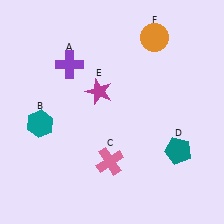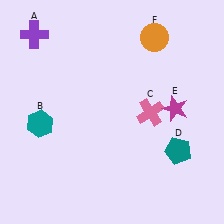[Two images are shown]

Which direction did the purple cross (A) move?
The purple cross (A) moved left.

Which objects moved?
The objects that moved are: the purple cross (A), the pink cross (C), the magenta star (E).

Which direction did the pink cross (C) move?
The pink cross (C) moved up.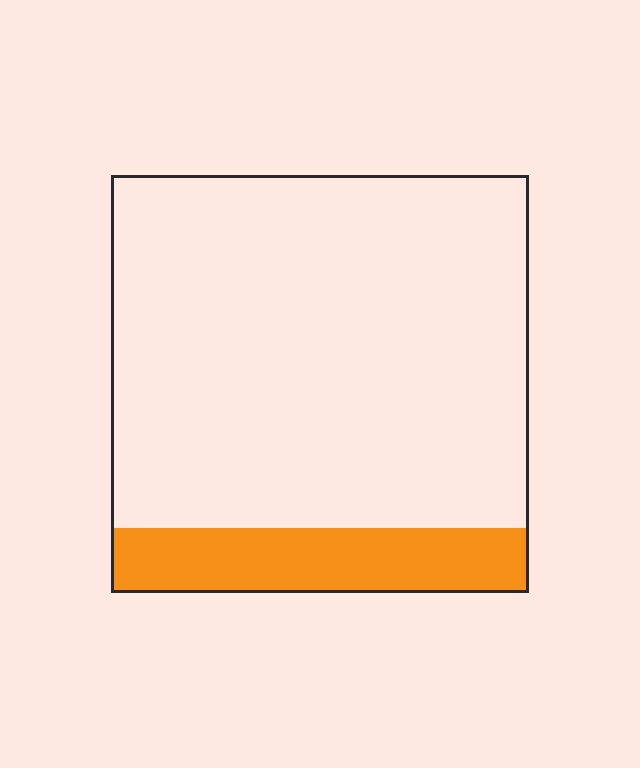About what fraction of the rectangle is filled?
About one sixth (1/6).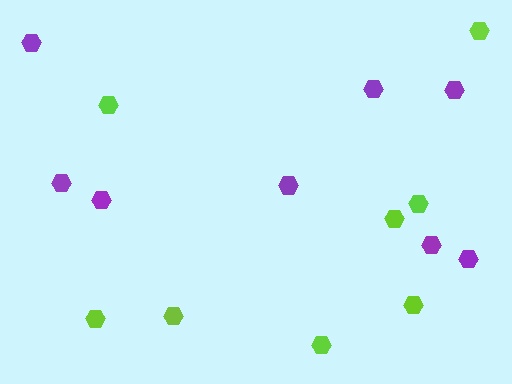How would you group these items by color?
There are 2 groups: one group of purple hexagons (8) and one group of lime hexagons (8).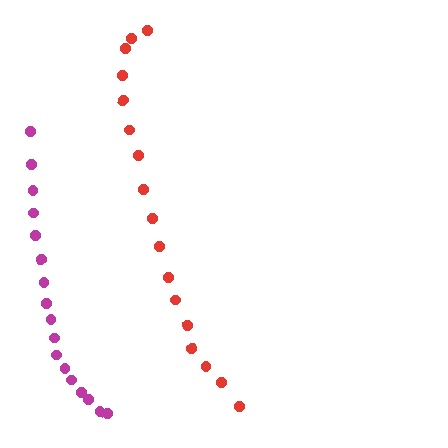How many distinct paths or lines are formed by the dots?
There are 2 distinct paths.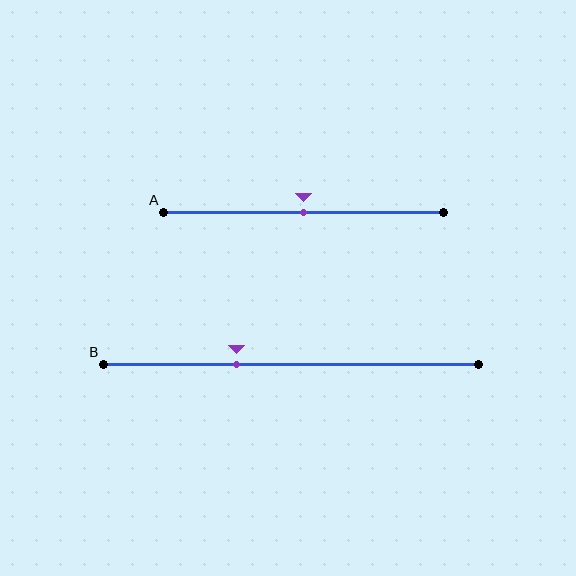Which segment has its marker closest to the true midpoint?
Segment A has its marker closest to the true midpoint.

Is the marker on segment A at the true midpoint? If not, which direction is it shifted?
Yes, the marker on segment A is at the true midpoint.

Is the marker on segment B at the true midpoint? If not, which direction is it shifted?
No, the marker on segment B is shifted to the left by about 15% of the segment length.